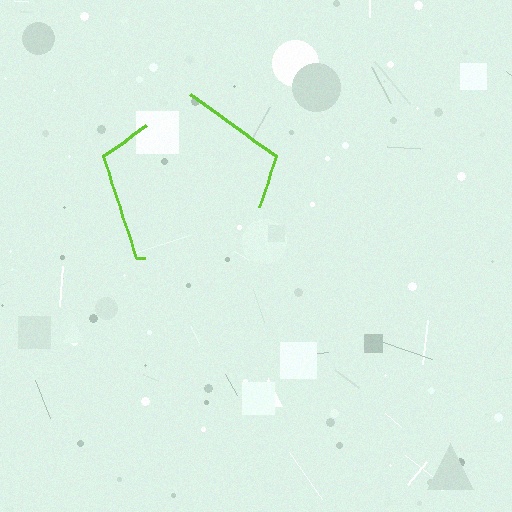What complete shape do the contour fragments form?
The contour fragments form a pentagon.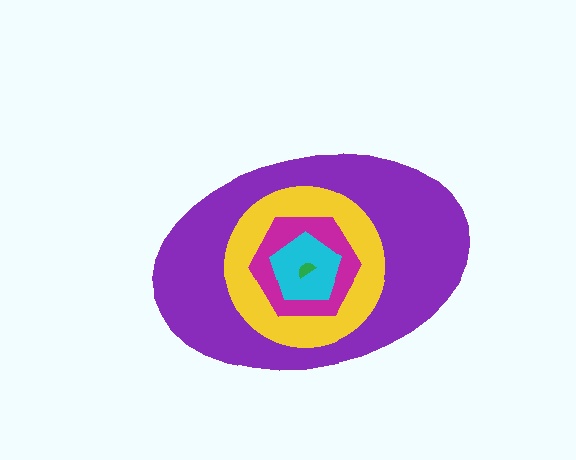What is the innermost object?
The green semicircle.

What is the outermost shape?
The purple ellipse.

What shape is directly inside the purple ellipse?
The yellow circle.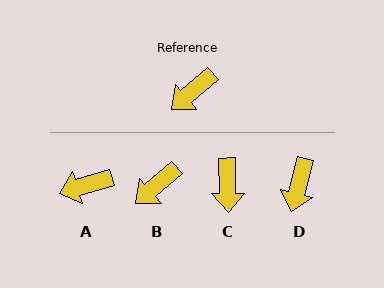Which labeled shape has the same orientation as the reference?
B.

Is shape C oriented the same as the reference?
No, it is off by about 50 degrees.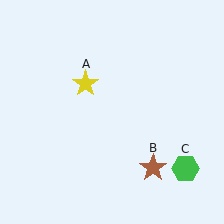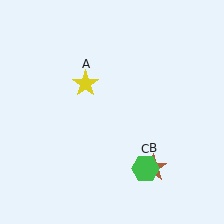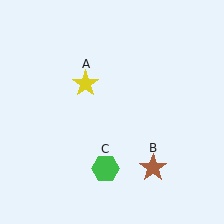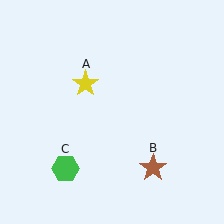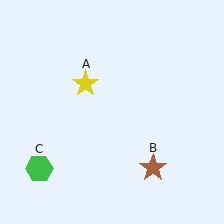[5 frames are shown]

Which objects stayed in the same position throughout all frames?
Yellow star (object A) and brown star (object B) remained stationary.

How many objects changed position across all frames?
1 object changed position: green hexagon (object C).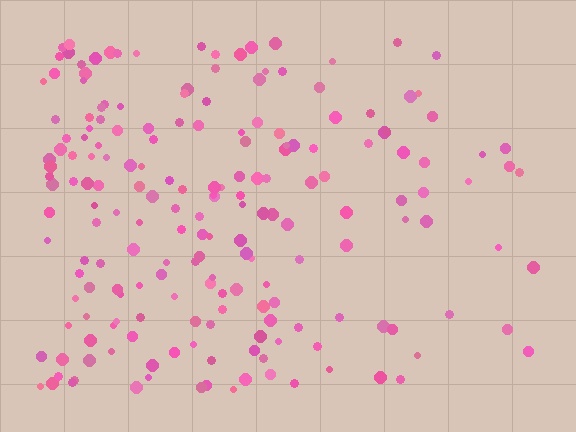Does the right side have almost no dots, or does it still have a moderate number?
Still a moderate number, just noticeably fewer than the left.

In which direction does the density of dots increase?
From right to left, with the left side densest.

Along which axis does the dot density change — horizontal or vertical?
Horizontal.